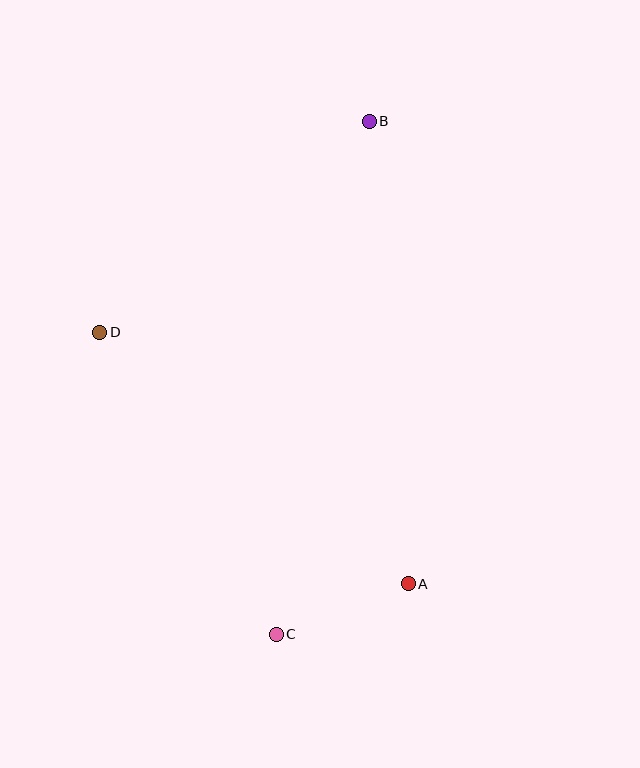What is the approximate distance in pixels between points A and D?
The distance between A and D is approximately 398 pixels.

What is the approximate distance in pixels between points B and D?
The distance between B and D is approximately 343 pixels.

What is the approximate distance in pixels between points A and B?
The distance between A and B is approximately 464 pixels.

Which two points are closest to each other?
Points A and C are closest to each other.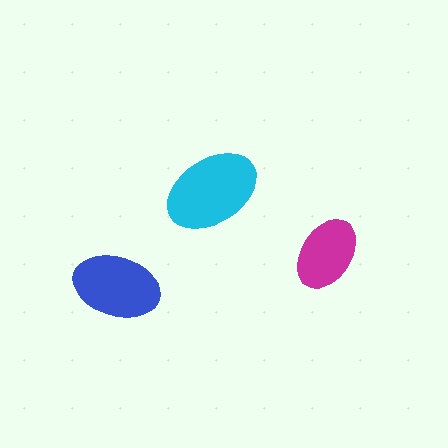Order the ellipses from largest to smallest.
the cyan one, the blue one, the magenta one.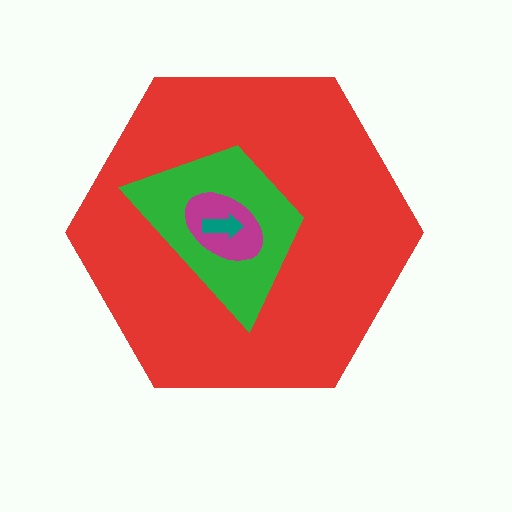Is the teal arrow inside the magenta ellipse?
Yes.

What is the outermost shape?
The red hexagon.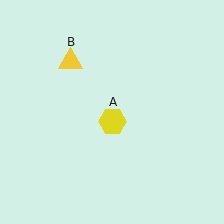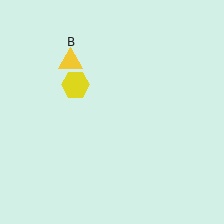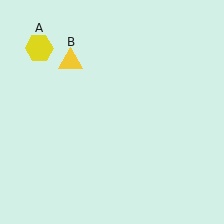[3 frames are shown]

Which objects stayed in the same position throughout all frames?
Yellow triangle (object B) remained stationary.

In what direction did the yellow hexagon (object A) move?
The yellow hexagon (object A) moved up and to the left.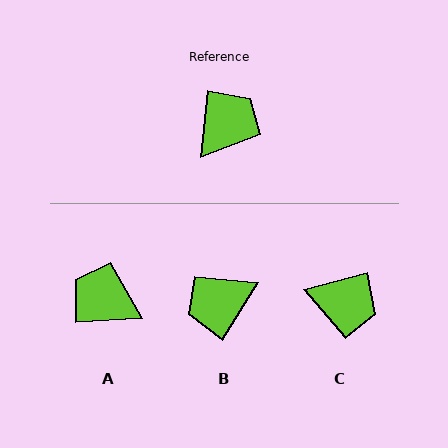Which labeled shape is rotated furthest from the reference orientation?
B, about 154 degrees away.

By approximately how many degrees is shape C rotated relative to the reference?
Approximately 69 degrees clockwise.